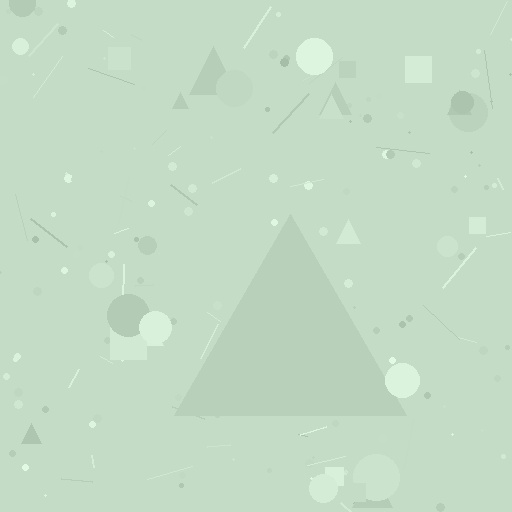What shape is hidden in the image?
A triangle is hidden in the image.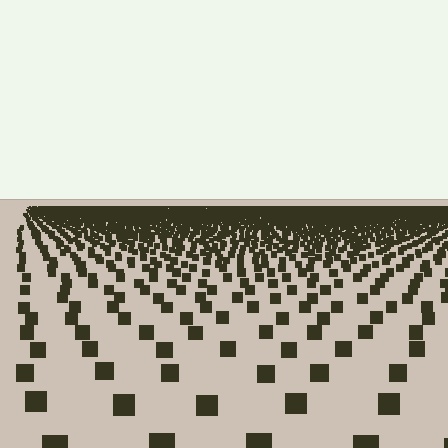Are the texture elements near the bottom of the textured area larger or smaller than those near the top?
Larger. Near the bottom, elements are closer to the viewer and appear at a bigger on-screen size.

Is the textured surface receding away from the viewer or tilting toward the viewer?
The surface is receding away from the viewer. Texture elements get smaller and denser toward the top.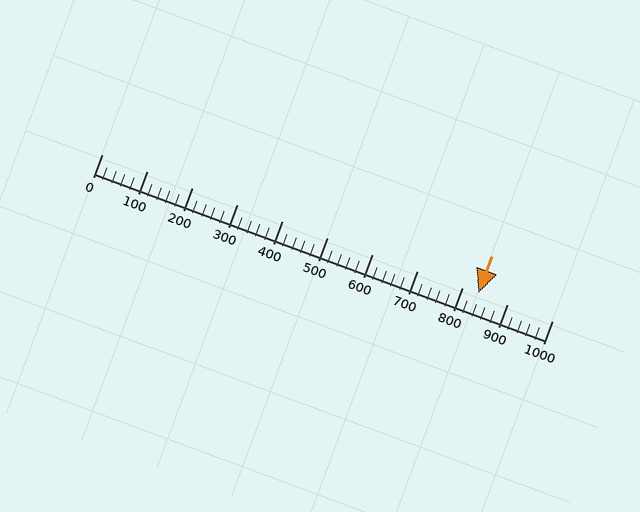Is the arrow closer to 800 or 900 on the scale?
The arrow is closer to 800.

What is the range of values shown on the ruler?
The ruler shows values from 0 to 1000.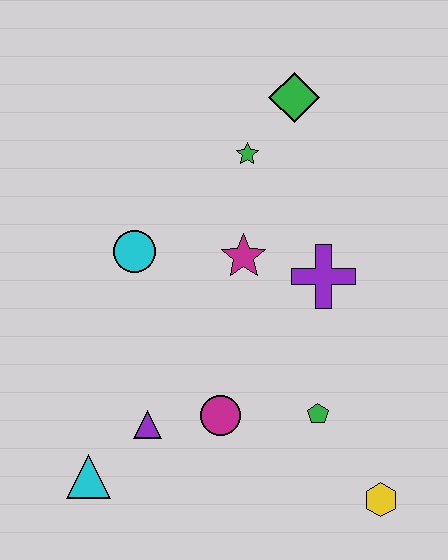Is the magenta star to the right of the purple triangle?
Yes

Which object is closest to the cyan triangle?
The purple triangle is closest to the cyan triangle.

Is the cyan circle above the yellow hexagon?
Yes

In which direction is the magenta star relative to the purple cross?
The magenta star is to the left of the purple cross.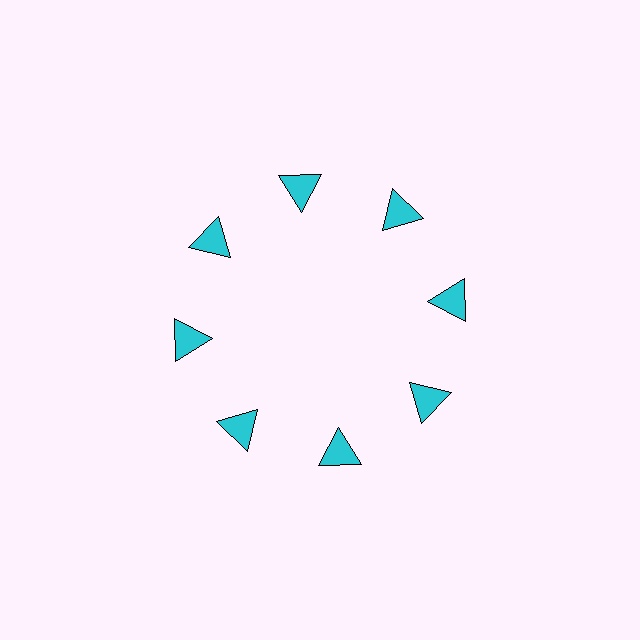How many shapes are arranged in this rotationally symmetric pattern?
There are 8 shapes, arranged in 8 groups of 1.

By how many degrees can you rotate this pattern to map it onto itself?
The pattern maps onto itself every 45 degrees of rotation.